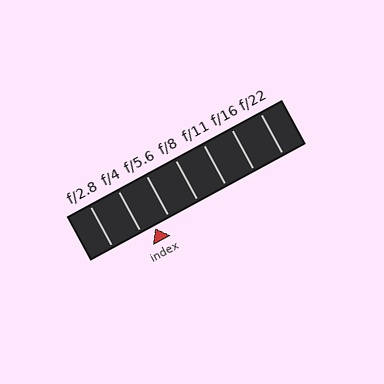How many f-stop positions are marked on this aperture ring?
There are 7 f-stop positions marked.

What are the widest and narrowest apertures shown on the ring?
The widest aperture shown is f/2.8 and the narrowest is f/22.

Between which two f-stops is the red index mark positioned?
The index mark is between f/4 and f/5.6.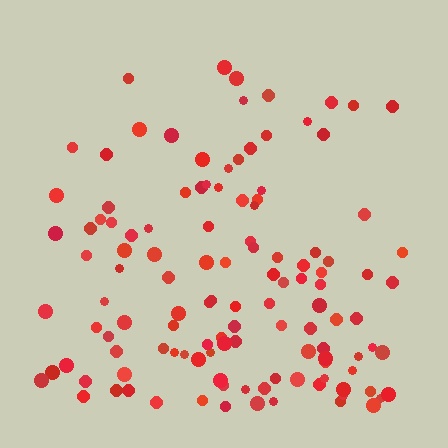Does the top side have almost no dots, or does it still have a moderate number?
Still a moderate number, just noticeably fewer than the bottom.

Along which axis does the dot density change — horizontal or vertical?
Vertical.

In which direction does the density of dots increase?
From top to bottom, with the bottom side densest.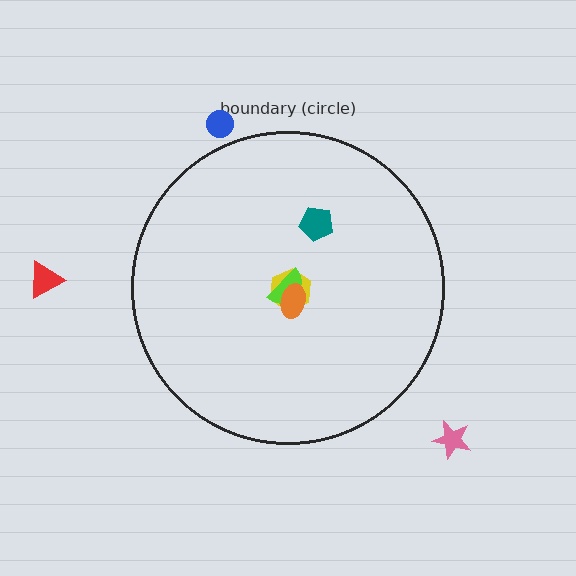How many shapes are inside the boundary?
4 inside, 3 outside.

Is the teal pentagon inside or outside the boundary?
Inside.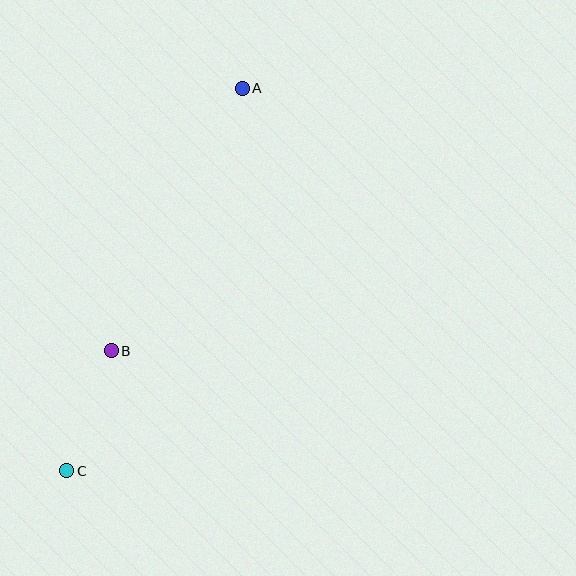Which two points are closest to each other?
Points B and C are closest to each other.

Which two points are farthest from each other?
Points A and C are farthest from each other.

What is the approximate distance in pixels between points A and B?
The distance between A and B is approximately 293 pixels.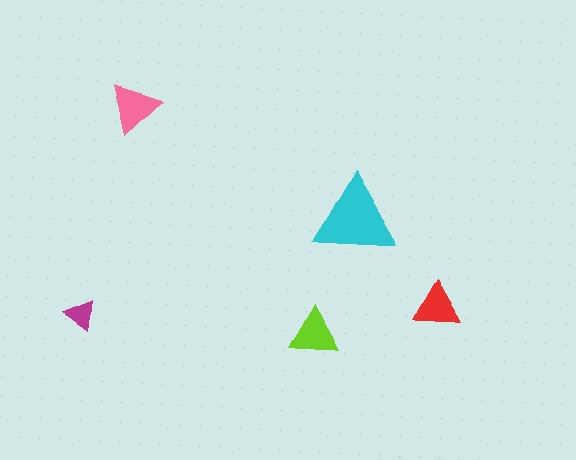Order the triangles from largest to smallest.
the cyan one, the pink one, the lime one, the red one, the magenta one.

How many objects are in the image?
There are 5 objects in the image.